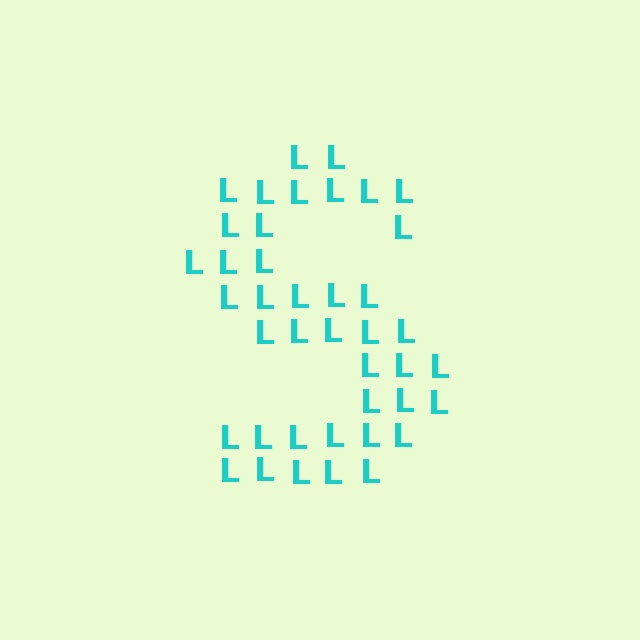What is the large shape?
The large shape is the letter S.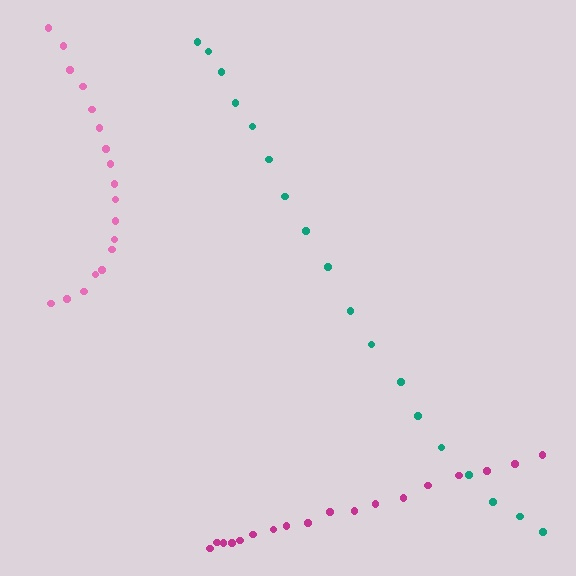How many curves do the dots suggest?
There are 3 distinct paths.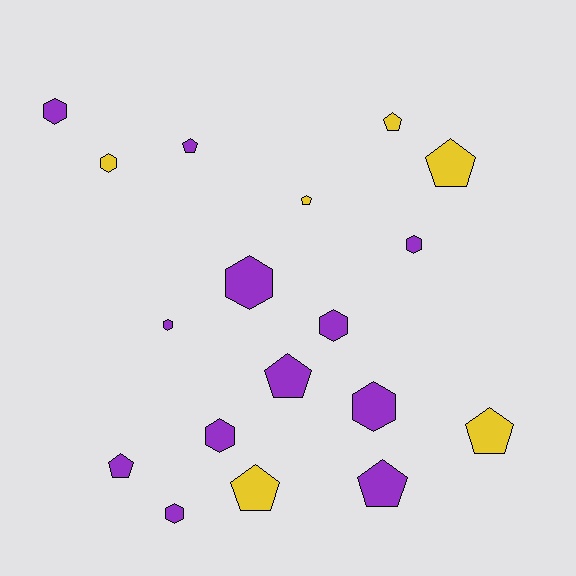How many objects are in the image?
There are 18 objects.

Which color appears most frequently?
Purple, with 12 objects.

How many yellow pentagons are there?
There are 5 yellow pentagons.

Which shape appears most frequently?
Hexagon, with 9 objects.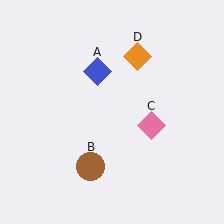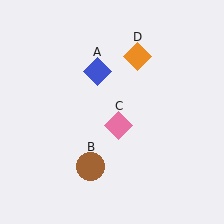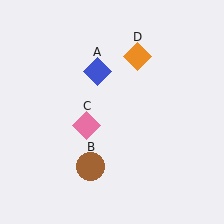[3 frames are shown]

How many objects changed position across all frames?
1 object changed position: pink diamond (object C).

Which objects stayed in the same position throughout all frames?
Blue diamond (object A) and brown circle (object B) and orange diamond (object D) remained stationary.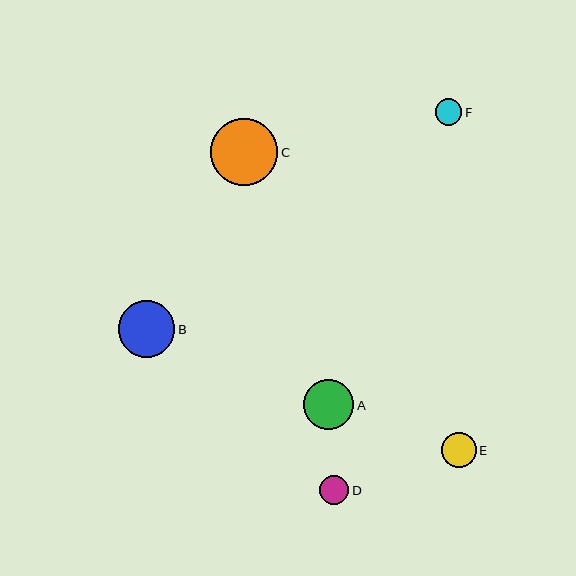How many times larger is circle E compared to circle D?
Circle E is approximately 1.2 times the size of circle D.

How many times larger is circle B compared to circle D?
Circle B is approximately 1.9 times the size of circle D.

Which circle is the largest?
Circle C is the largest with a size of approximately 67 pixels.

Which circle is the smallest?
Circle F is the smallest with a size of approximately 26 pixels.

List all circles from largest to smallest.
From largest to smallest: C, B, A, E, D, F.